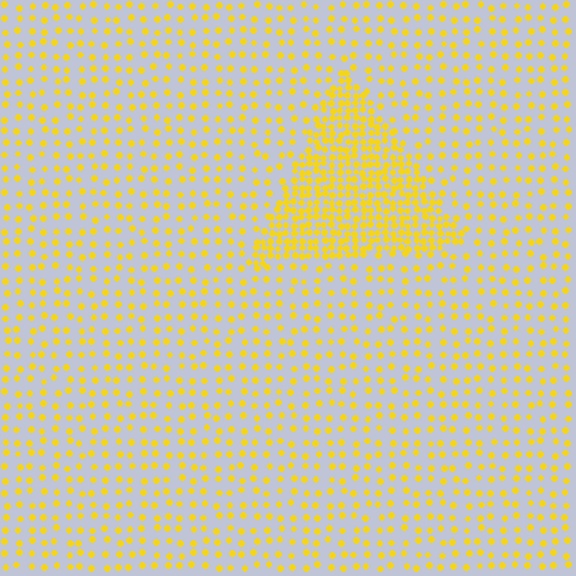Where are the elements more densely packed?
The elements are more densely packed inside the triangle boundary.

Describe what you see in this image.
The image contains small yellow elements arranged at two different densities. A triangle-shaped region is visible where the elements are more densely packed than the surrounding area.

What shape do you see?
I see a triangle.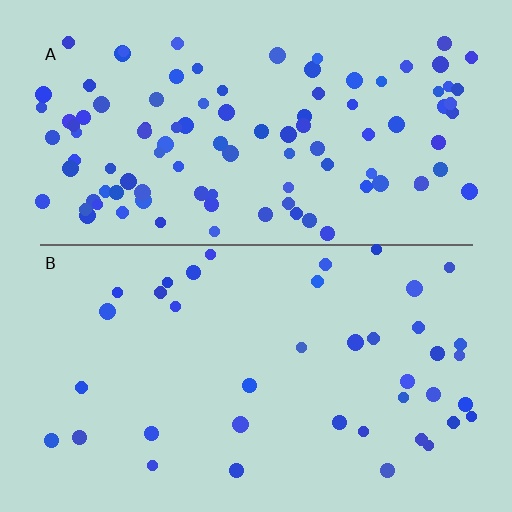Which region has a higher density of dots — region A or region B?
A (the top).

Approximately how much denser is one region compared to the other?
Approximately 2.6× — region A over region B.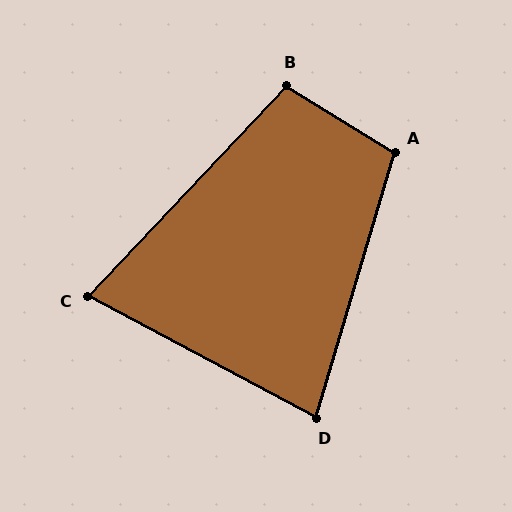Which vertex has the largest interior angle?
A, at approximately 105 degrees.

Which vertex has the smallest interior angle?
C, at approximately 75 degrees.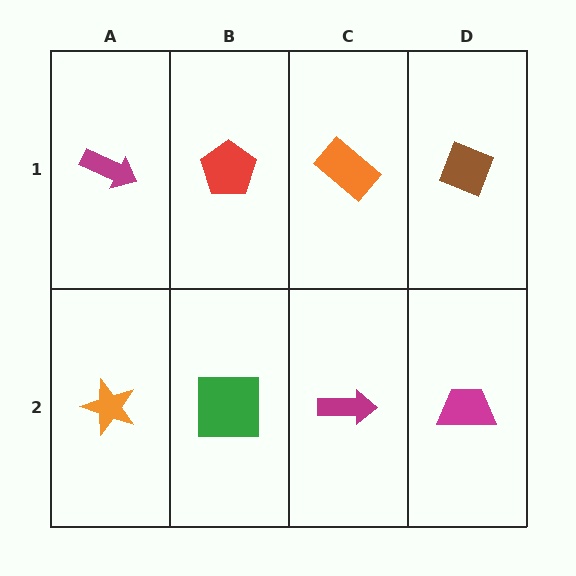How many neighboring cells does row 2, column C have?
3.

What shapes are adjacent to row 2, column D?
A brown diamond (row 1, column D), a magenta arrow (row 2, column C).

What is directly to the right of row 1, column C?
A brown diamond.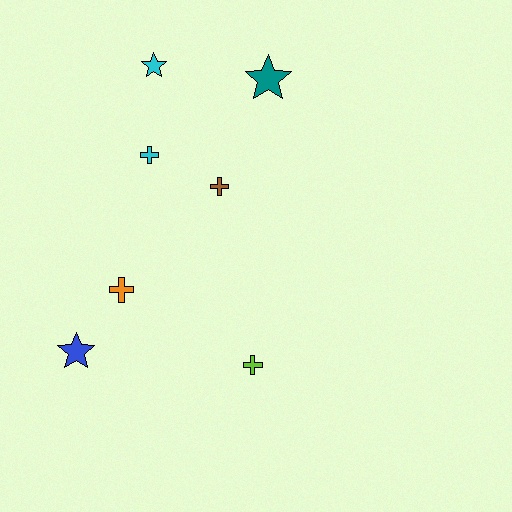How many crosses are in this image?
There are 4 crosses.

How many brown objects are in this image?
There is 1 brown object.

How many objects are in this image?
There are 7 objects.